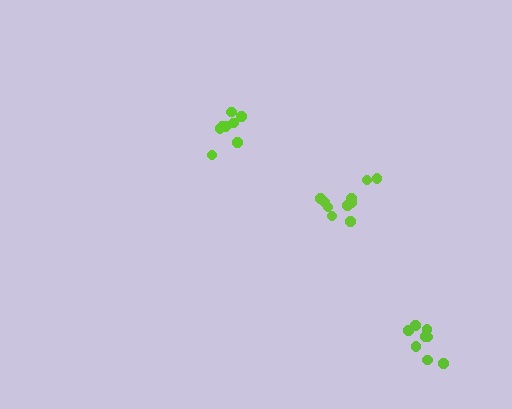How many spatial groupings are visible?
There are 3 spatial groupings.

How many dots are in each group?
Group 1: 8 dots, Group 2: 10 dots, Group 3: 8 dots (26 total).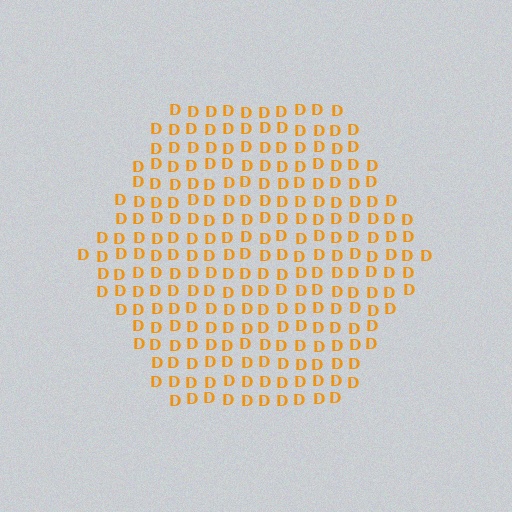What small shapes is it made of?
It is made of small letter D's.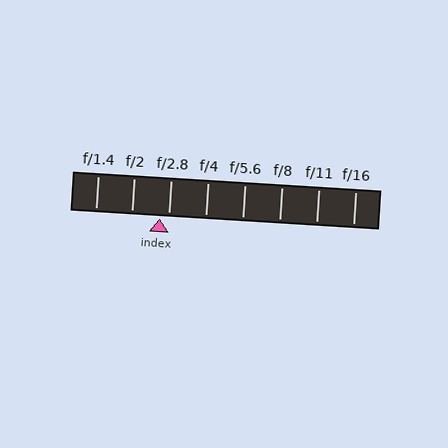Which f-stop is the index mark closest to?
The index mark is closest to f/2.8.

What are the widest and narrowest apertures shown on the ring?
The widest aperture shown is f/1.4 and the narrowest is f/16.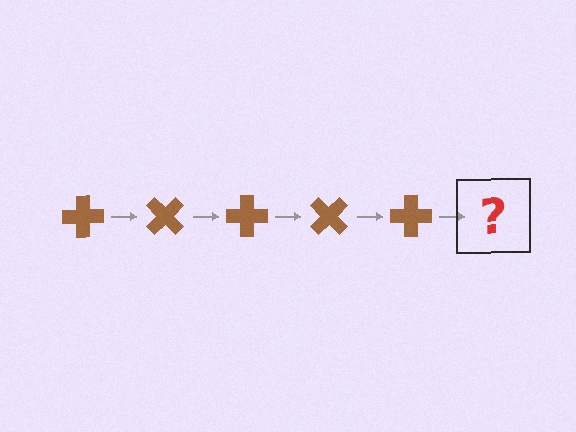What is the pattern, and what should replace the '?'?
The pattern is that the cross rotates 45 degrees each step. The '?' should be a brown cross rotated 225 degrees.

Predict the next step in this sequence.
The next step is a brown cross rotated 225 degrees.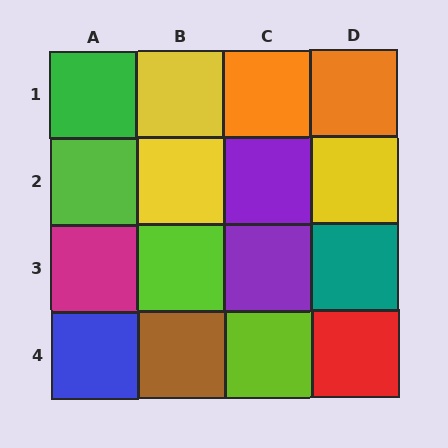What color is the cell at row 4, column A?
Blue.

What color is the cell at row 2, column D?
Yellow.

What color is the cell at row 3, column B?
Lime.